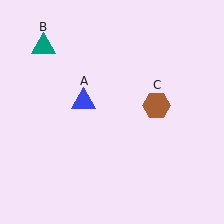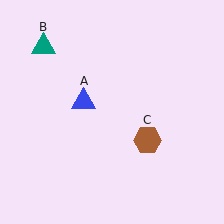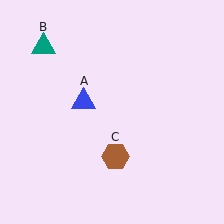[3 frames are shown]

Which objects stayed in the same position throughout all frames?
Blue triangle (object A) and teal triangle (object B) remained stationary.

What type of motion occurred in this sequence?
The brown hexagon (object C) rotated clockwise around the center of the scene.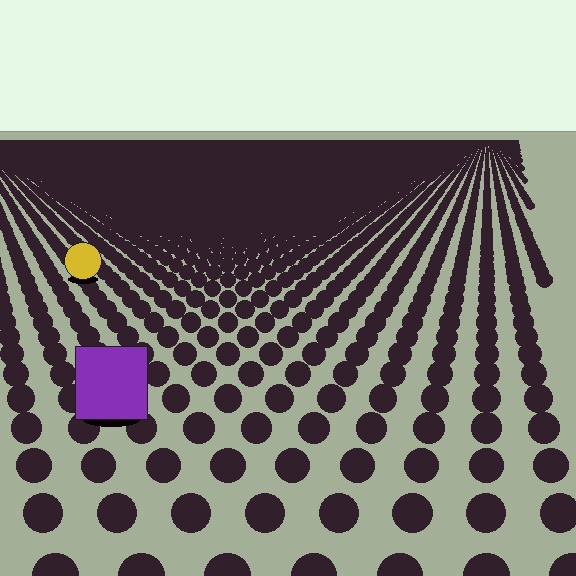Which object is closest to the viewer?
The purple square is closest. The texture marks near it are larger and more spread out.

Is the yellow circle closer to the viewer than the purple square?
No. The purple square is closer — you can tell from the texture gradient: the ground texture is coarser near it.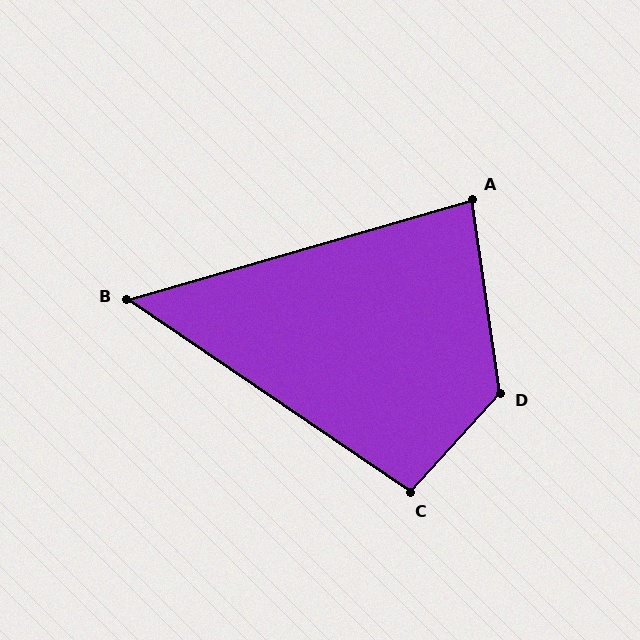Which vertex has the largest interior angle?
D, at approximately 130 degrees.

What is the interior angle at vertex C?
Approximately 98 degrees (obtuse).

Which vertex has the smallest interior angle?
B, at approximately 50 degrees.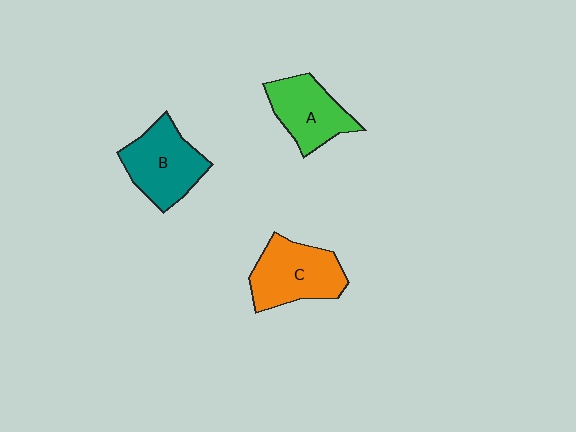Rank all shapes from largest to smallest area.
From largest to smallest: C (orange), B (teal), A (green).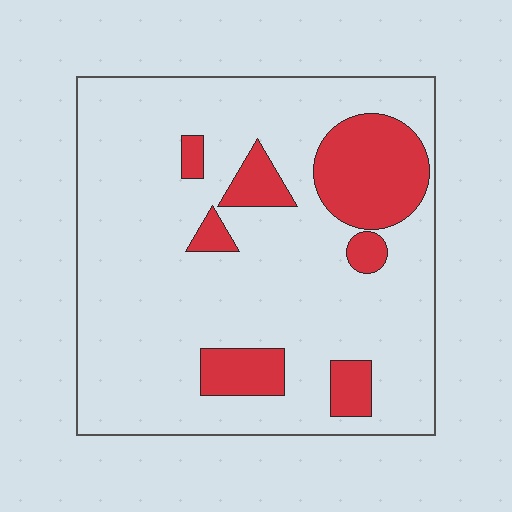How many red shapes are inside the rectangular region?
7.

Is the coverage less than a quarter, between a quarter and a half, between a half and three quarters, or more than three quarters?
Less than a quarter.